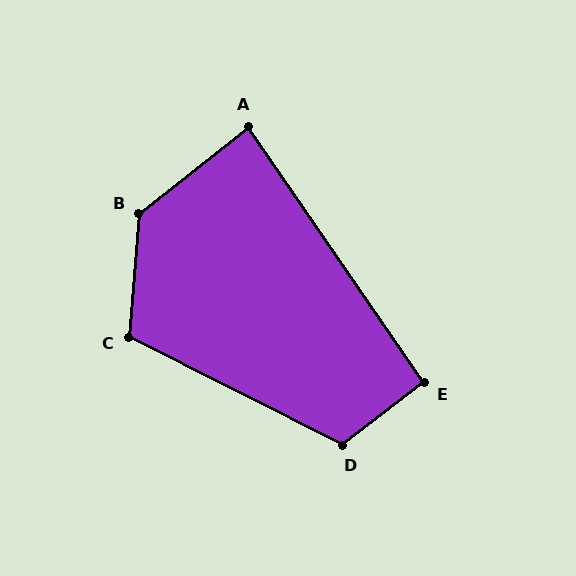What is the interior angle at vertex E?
Approximately 93 degrees (approximately right).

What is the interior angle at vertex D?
Approximately 116 degrees (obtuse).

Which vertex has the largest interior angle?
B, at approximately 133 degrees.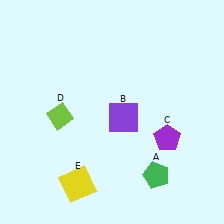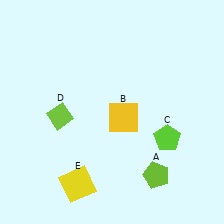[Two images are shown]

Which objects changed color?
A changed from green to lime. B changed from purple to yellow. C changed from purple to lime.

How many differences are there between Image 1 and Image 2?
There are 3 differences between the two images.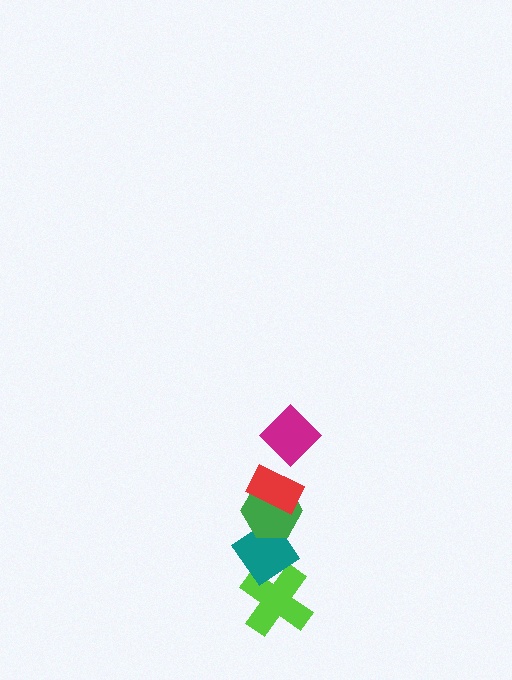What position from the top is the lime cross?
The lime cross is 5th from the top.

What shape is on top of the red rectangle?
The magenta diamond is on top of the red rectangle.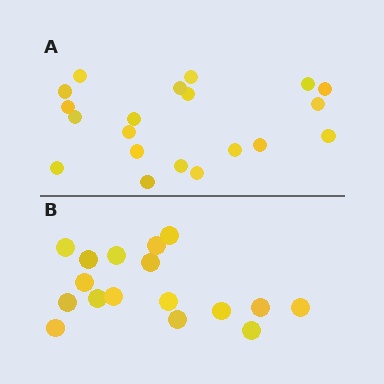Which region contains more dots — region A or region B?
Region A (the top region) has more dots.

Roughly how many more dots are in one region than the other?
Region A has just a few more — roughly 2 or 3 more dots than region B.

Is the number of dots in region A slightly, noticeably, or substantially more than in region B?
Region A has only slightly more — the two regions are fairly close. The ratio is roughly 1.2 to 1.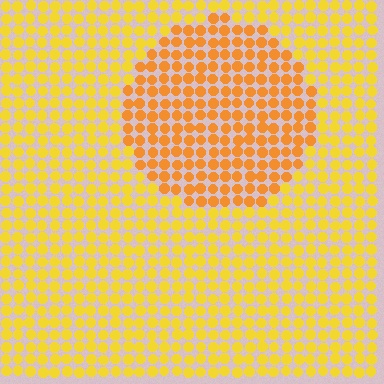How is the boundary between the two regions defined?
The boundary is defined purely by a slight shift in hue (about 22 degrees). Spacing, size, and orientation are identical on both sides.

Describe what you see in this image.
The image is filled with small yellow elements in a uniform arrangement. A circle-shaped region is visible where the elements are tinted to a slightly different hue, forming a subtle color boundary.